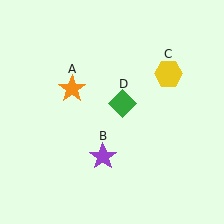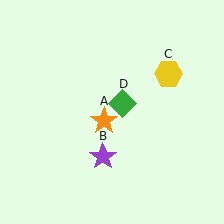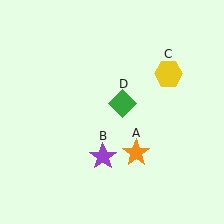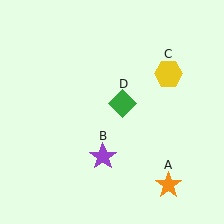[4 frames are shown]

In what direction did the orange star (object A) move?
The orange star (object A) moved down and to the right.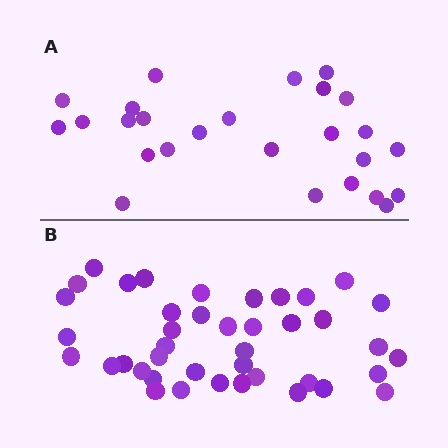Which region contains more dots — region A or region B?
Region B (the bottom region) has more dots.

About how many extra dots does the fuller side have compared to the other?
Region B has approximately 15 more dots than region A.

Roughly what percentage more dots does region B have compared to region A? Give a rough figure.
About 60% more.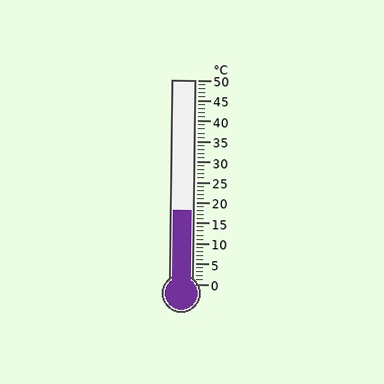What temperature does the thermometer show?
The thermometer shows approximately 18°C.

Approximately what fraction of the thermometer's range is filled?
The thermometer is filled to approximately 35% of its range.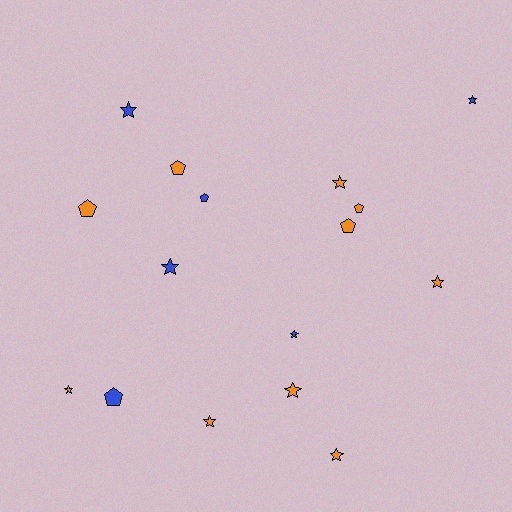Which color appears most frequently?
Orange, with 10 objects.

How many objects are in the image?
There are 16 objects.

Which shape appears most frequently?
Star, with 10 objects.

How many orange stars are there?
There are 6 orange stars.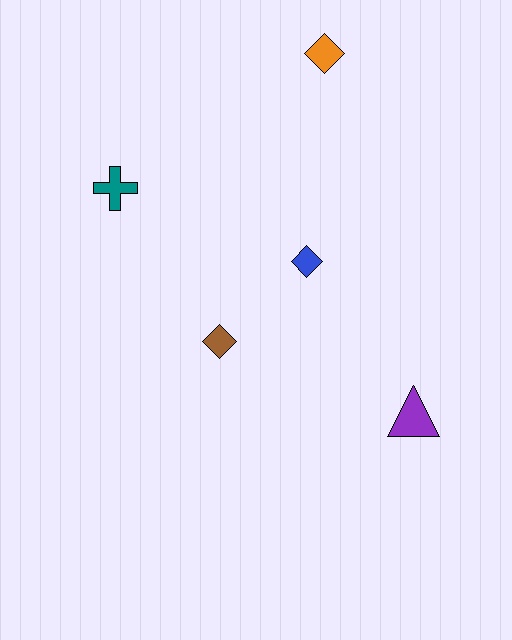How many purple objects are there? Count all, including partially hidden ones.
There is 1 purple object.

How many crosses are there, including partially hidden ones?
There is 1 cross.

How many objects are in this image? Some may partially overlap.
There are 5 objects.